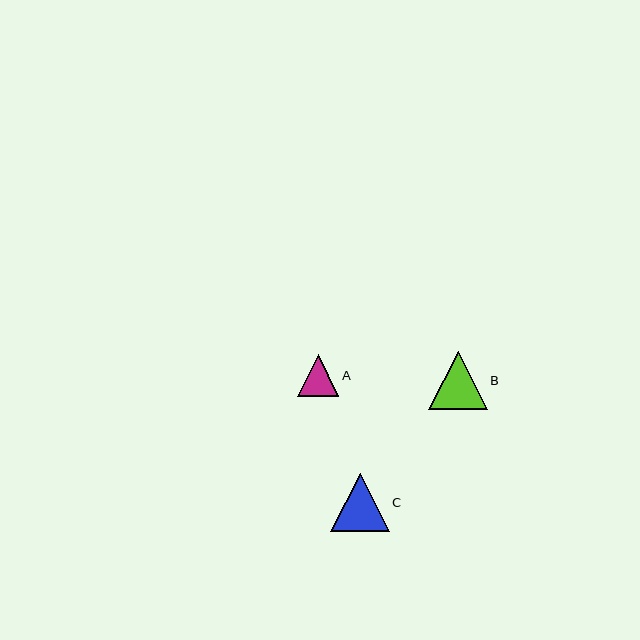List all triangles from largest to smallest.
From largest to smallest: C, B, A.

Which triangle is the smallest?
Triangle A is the smallest with a size of approximately 42 pixels.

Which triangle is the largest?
Triangle C is the largest with a size of approximately 58 pixels.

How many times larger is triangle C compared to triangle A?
Triangle C is approximately 1.4 times the size of triangle A.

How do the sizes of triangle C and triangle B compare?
Triangle C and triangle B are approximately the same size.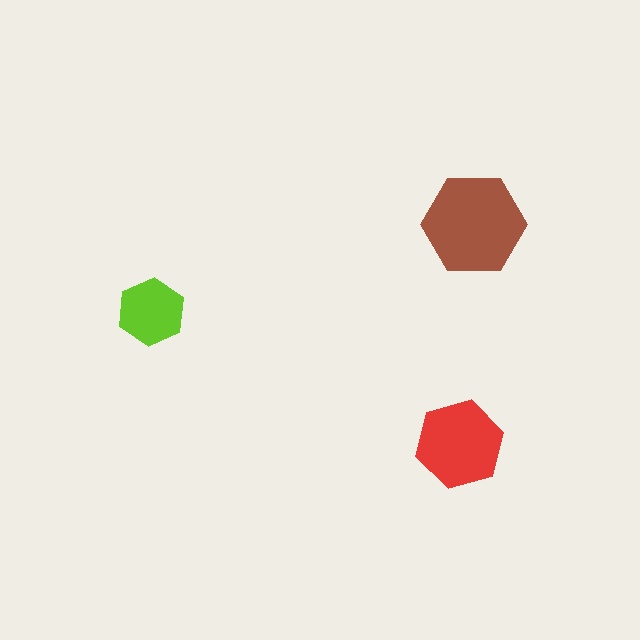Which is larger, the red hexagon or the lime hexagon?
The red one.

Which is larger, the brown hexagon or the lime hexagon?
The brown one.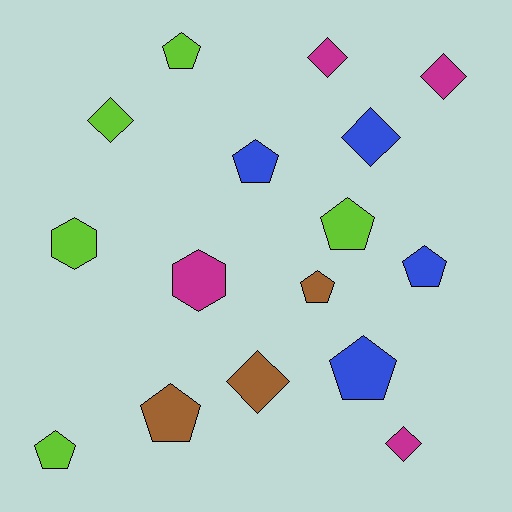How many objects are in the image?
There are 16 objects.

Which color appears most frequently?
Lime, with 5 objects.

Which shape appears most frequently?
Pentagon, with 8 objects.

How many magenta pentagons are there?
There are no magenta pentagons.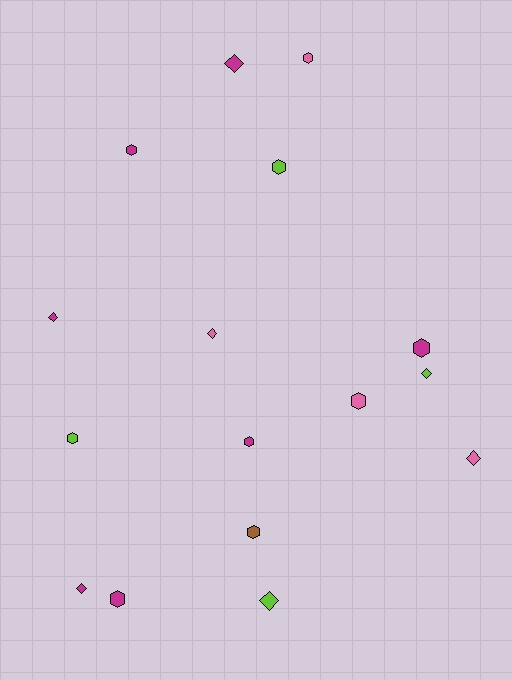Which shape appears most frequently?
Hexagon, with 9 objects.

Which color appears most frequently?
Magenta, with 7 objects.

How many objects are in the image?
There are 16 objects.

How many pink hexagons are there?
There are 2 pink hexagons.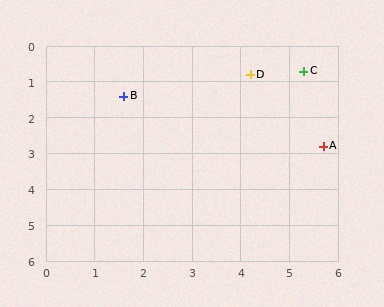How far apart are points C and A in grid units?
Points C and A are about 2.1 grid units apart.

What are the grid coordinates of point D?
Point D is at approximately (4.2, 0.8).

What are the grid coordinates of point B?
Point B is at approximately (1.6, 1.4).